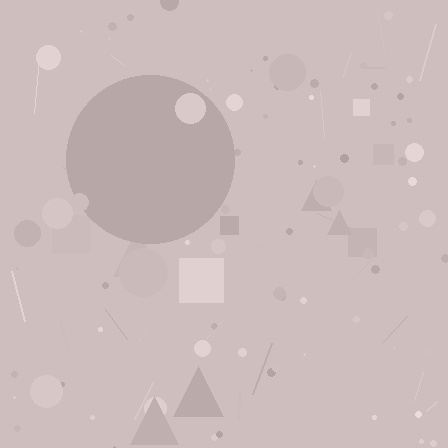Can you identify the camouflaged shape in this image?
The camouflaged shape is a circle.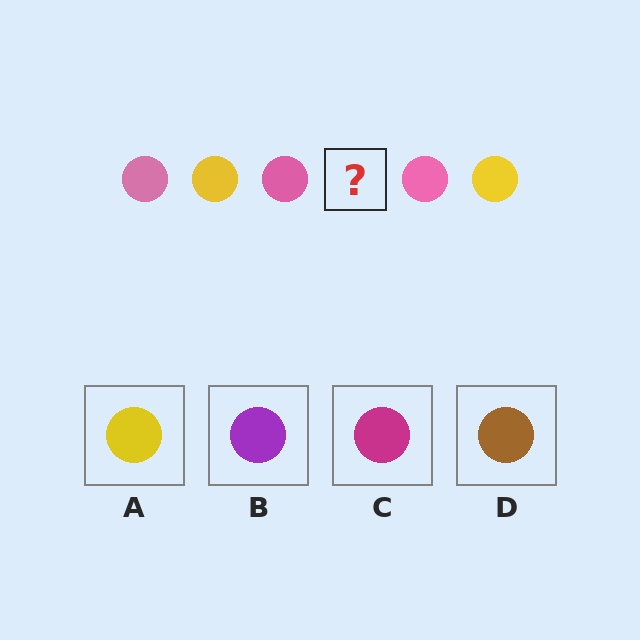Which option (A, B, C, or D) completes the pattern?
A.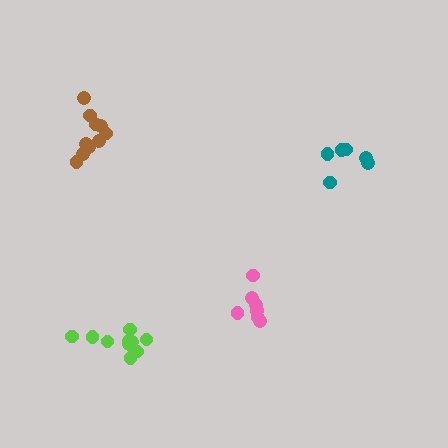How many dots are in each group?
Group 1: 7 dots, Group 2: 6 dots, Group 3: 10 dots, Group 4: 10 dots (33 total).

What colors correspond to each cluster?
The clusters are colored: pink, teal, lime, brown.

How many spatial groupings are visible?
There are 4 spatial groupings.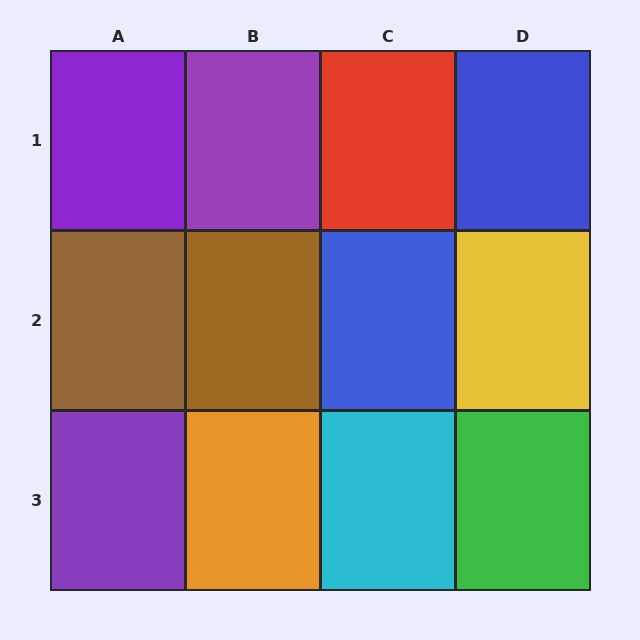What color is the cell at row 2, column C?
Blue.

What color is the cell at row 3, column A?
Purple.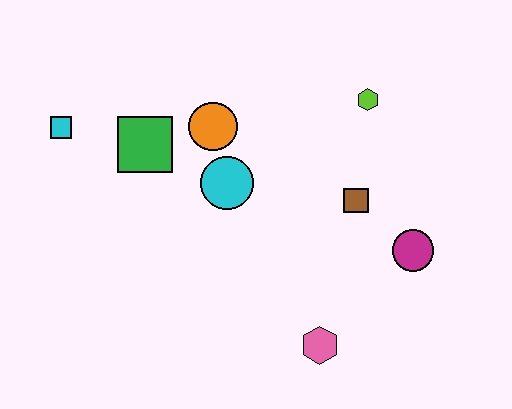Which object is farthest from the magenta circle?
The cyan square is farthest from the magenta circle.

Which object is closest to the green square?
The orange circle is closest to the green square.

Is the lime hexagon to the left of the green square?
No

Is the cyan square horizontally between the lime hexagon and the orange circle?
No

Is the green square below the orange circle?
Yes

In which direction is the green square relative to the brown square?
The green square is to the left of the brown square.